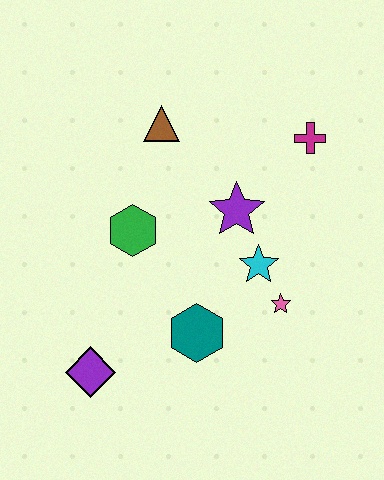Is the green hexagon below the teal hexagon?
No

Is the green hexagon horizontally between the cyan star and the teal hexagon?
No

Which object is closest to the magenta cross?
The purple star is closest to the magenta cross.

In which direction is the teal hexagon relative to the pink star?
The teal hexagon is to the left of the pink star.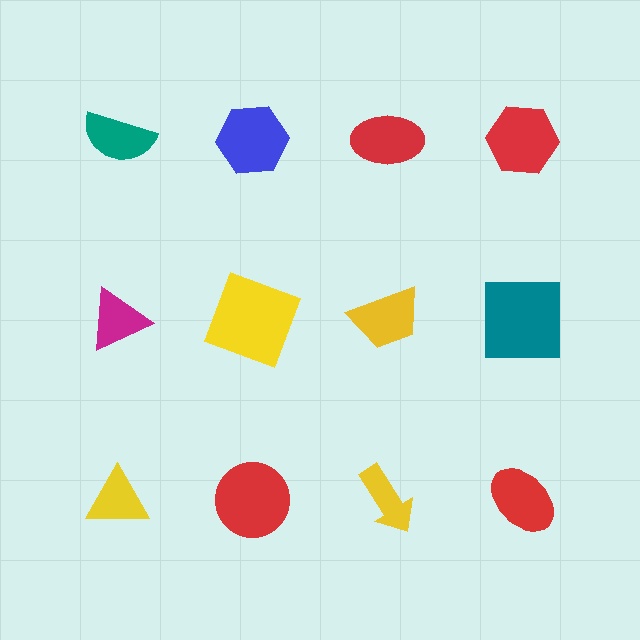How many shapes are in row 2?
4 shapes.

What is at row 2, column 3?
A yellow trapezoid.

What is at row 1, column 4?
A red hexagon.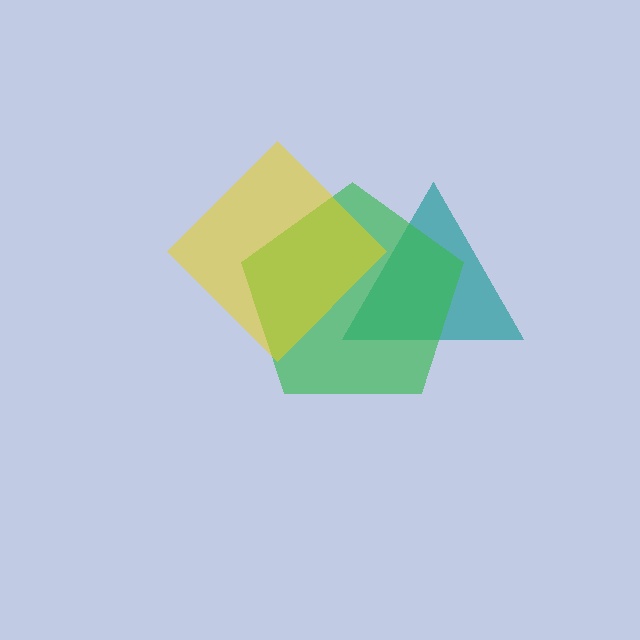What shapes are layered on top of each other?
The layered shapes are: a teal triangle, a green pentagon, a yellow diamond.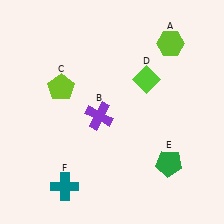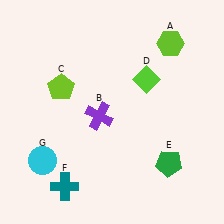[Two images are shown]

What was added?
A cyan circle (G) was added in Image 2.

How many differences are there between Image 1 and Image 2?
There is 1 difference between the two images.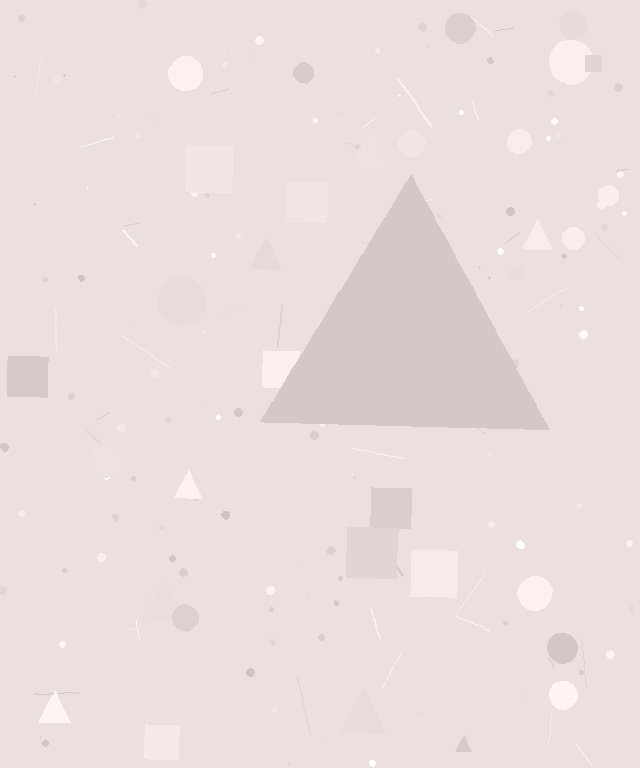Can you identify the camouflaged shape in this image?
The camouflaged shape is a triangle.